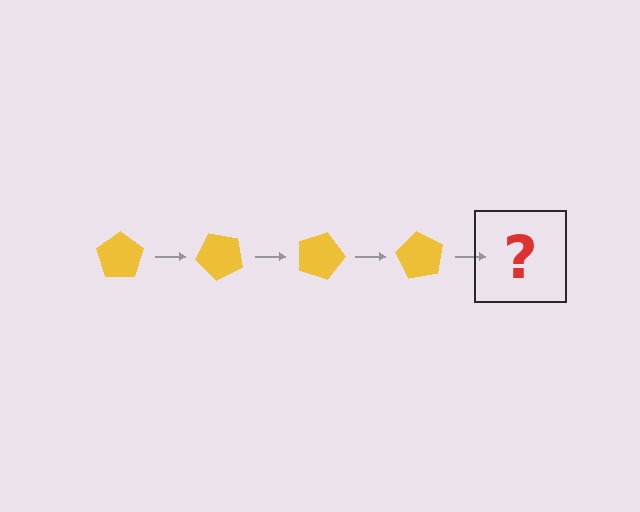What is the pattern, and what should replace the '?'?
The pattern is that the pentagon rotates 45 degrees each step. The '?' should be a yellow pentagon rotated 180 degrees.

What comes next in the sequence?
The next element should be a yellow pentagon rotated 180 degrees.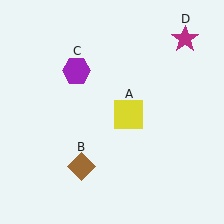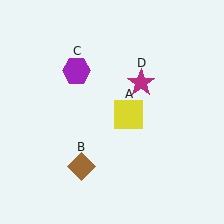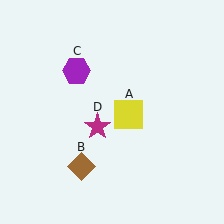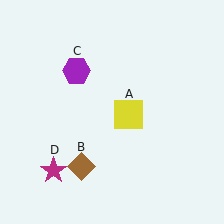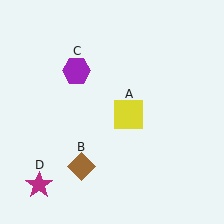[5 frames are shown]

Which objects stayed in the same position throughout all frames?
Yellow square (object A) and brown diamond (object B) and purple hexagon (object C) remained stationary.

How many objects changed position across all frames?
1 object changed position: magenta star (object D).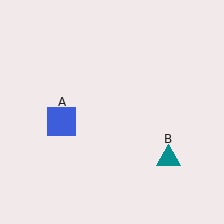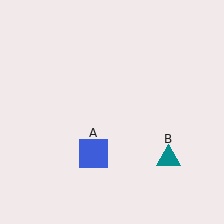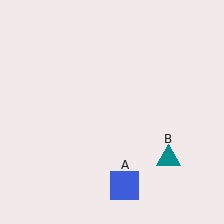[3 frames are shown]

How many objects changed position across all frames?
1 object changed position: blue square (object A).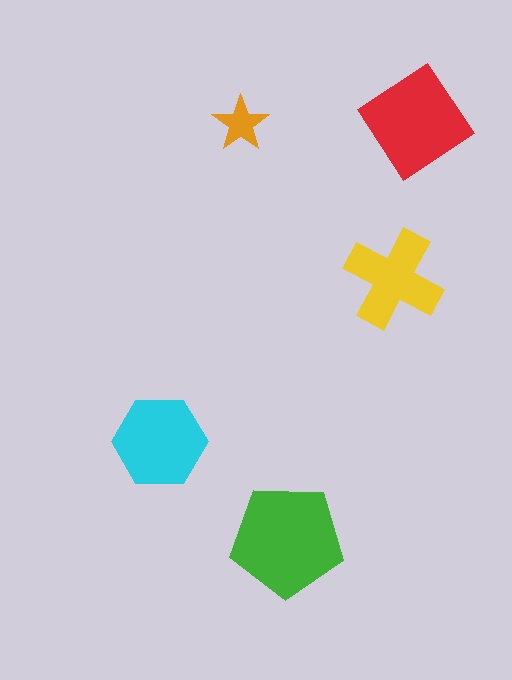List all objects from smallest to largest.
The orange star, the yellow cross, the cyan hexagon, the red diamond, the green pentagon.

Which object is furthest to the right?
The red diamond is rightmost.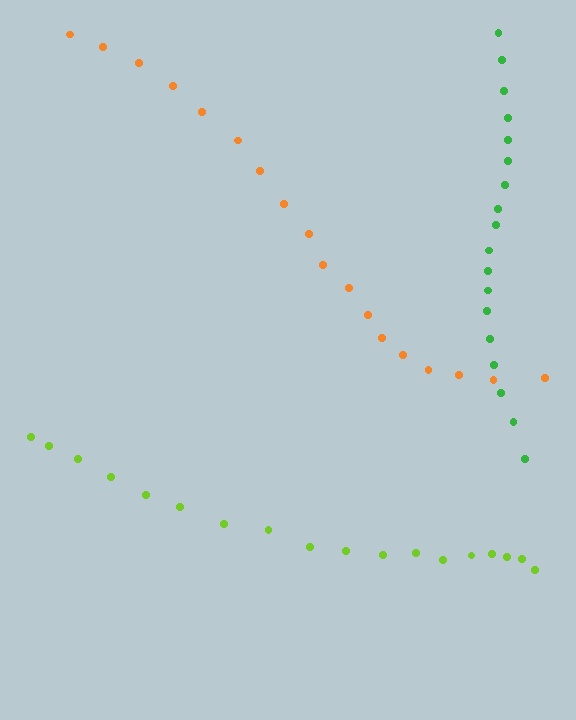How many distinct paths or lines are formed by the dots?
There are 3 distinct paths.